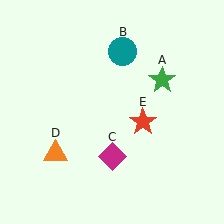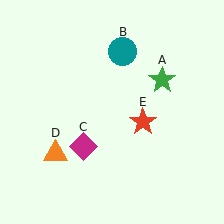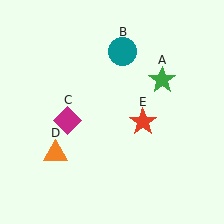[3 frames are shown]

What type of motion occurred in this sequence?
The magenta diamond (object C) rotated clockwise around the center of the scene.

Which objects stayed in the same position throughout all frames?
Green star (object A) and teal circle (object B) and orange triangle (object D) and red star (object E) remained stationary.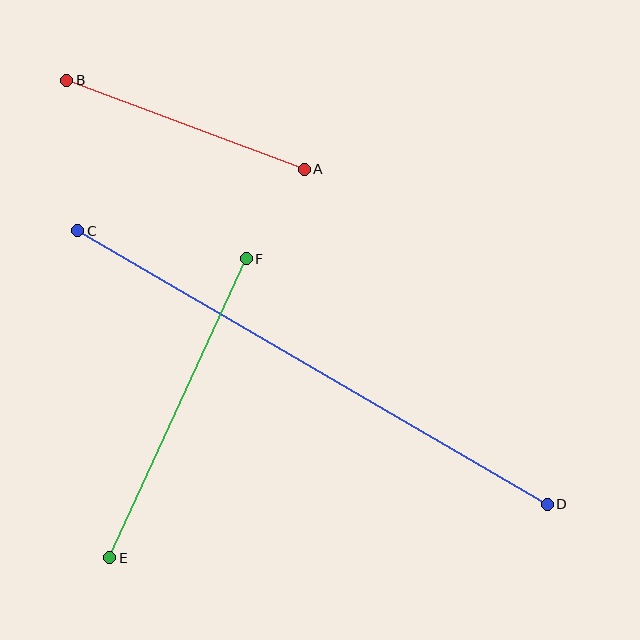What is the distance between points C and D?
The distance is approximately 543 pixels.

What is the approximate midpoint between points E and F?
The midpoint is at approximately (178, 408) pixels.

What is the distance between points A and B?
The distance is approximately 254 pixels.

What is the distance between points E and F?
The distance is approximately 328 pixels.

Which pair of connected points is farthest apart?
Points C and D are farthest apart.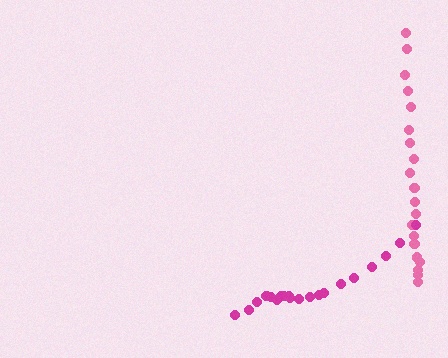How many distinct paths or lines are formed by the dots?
There are 2 distinct paths.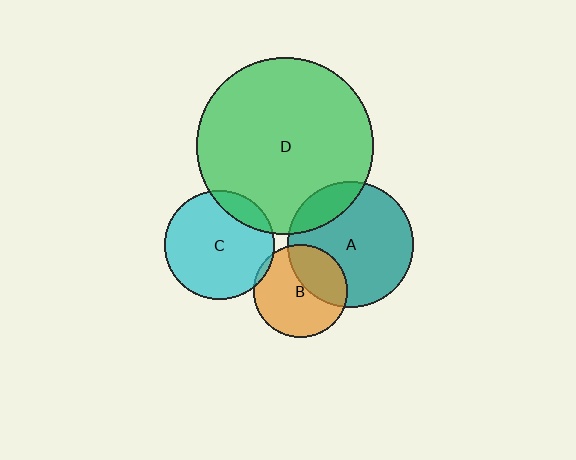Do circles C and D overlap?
Yes.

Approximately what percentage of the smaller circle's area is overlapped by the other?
Approximately 15%.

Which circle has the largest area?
Circle D (green).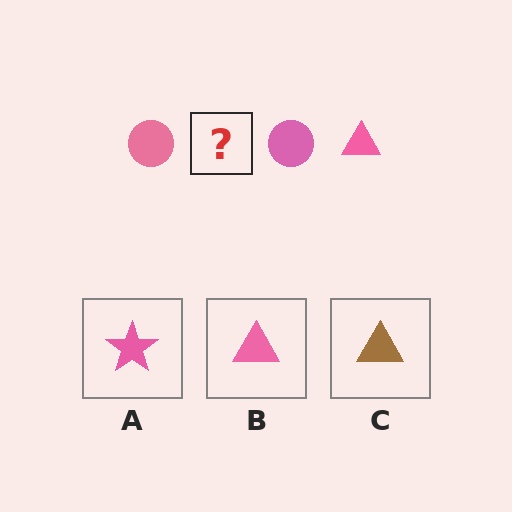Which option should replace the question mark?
Option B.